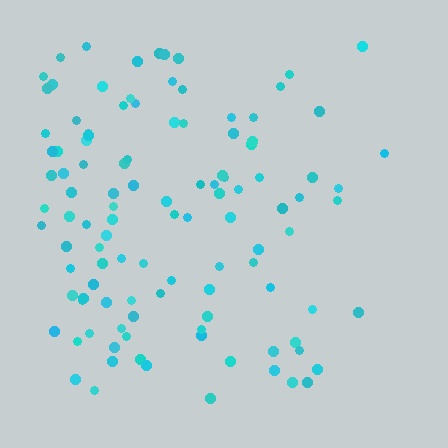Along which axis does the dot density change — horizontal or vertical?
Horizontal.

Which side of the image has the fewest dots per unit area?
The right.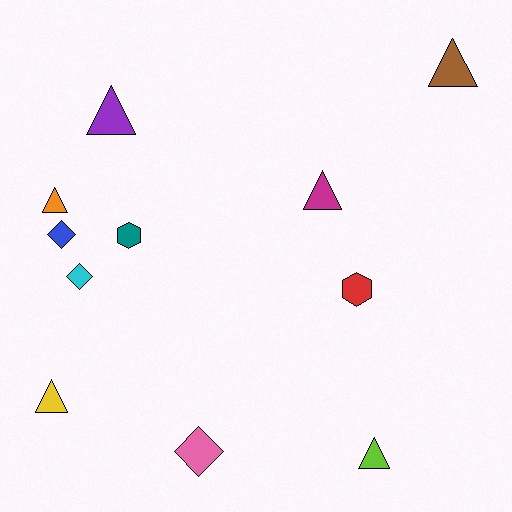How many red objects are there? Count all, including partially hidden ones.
There is 1 red object.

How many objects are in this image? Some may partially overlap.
There are 11 objects.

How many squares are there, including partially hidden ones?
There are no squares.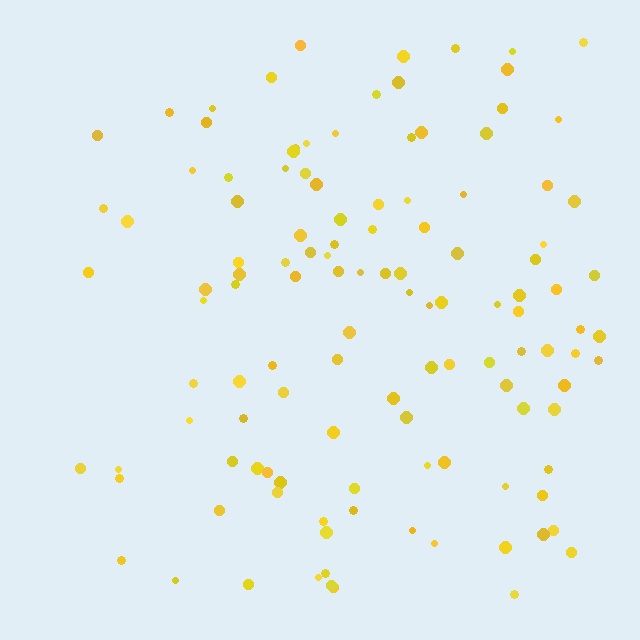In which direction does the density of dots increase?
From left to right, with the right side densest.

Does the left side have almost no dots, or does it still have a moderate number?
Still a moderate number, just noticeably fewer than the right.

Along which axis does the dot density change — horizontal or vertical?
Horizontal.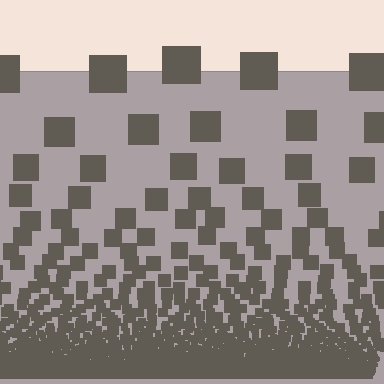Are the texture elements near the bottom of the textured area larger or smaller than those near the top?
Smaller. The gradient is inverted — elements near the bottom are smaller and denser.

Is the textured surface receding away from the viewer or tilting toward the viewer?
The surface appears to tilt toward the viewer. Texture elements get larger and sparser toward the top.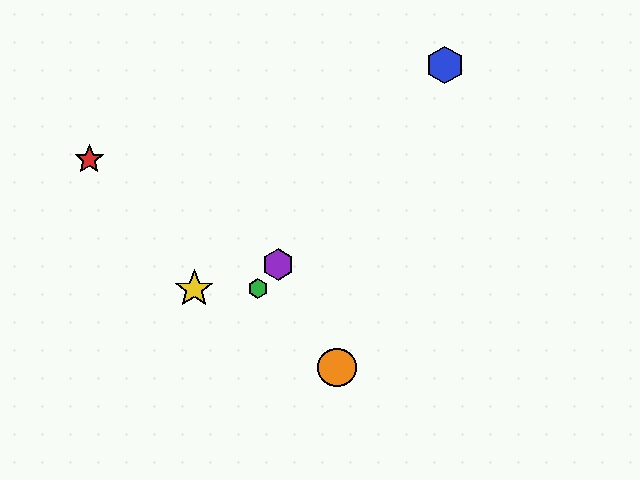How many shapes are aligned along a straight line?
3 shapes (the blue hexagon, the green hexagon, the purple hexagon) are aligned along a straight line.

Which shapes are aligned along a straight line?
The blue hexagon, the green hexagon, the purple hexagon are aligned along a straight line.